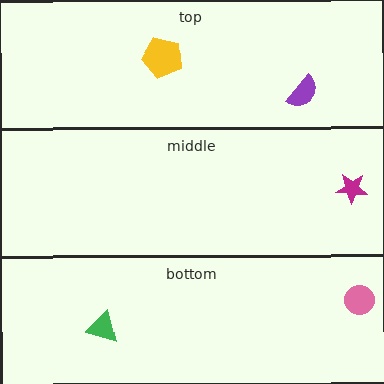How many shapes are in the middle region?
1.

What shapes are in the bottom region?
The green triangle, the pink circle.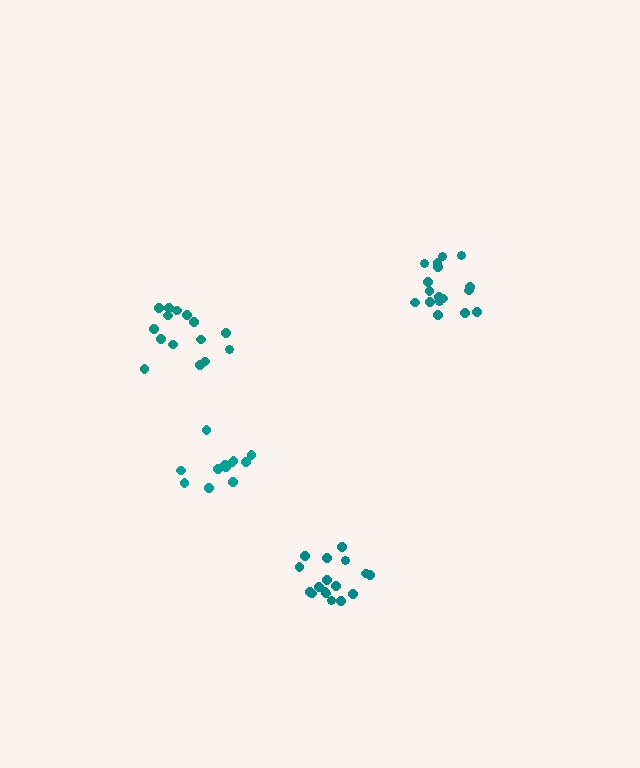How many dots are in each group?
Group 1: 15 dots, Group 2: 17 dots, Group 3: 12 dots, Group 4: 17 dots (61 total).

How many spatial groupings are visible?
There are 4 spatial groupings.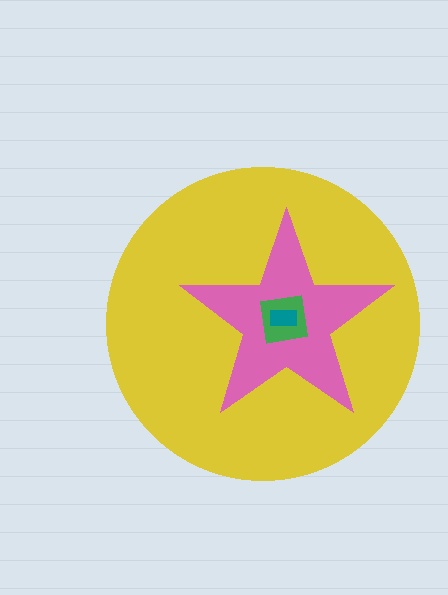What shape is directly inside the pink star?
The green square.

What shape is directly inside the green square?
The teal rectangle.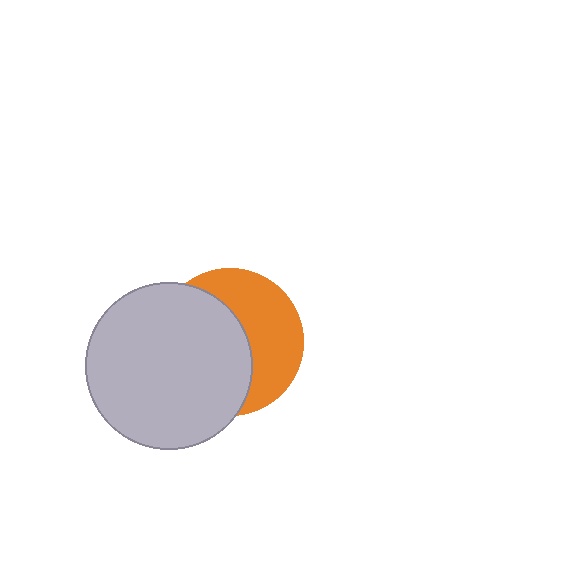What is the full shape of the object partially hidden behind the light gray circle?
The partially hidden object is an orange circle.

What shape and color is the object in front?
The object in front is a light gray circle.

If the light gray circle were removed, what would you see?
You would see the complete orange circle.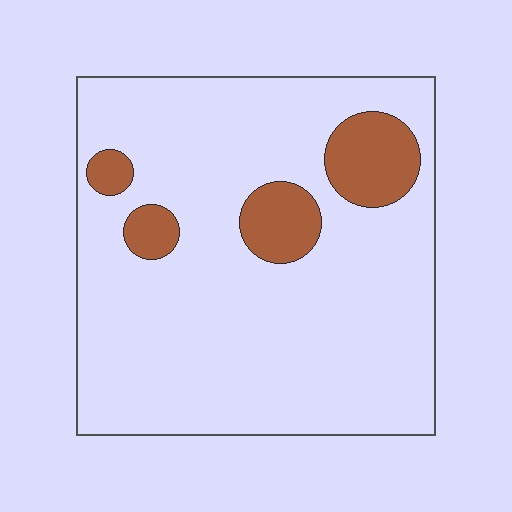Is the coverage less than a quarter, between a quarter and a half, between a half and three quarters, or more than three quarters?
Less than a quarter.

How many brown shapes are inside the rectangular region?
4.